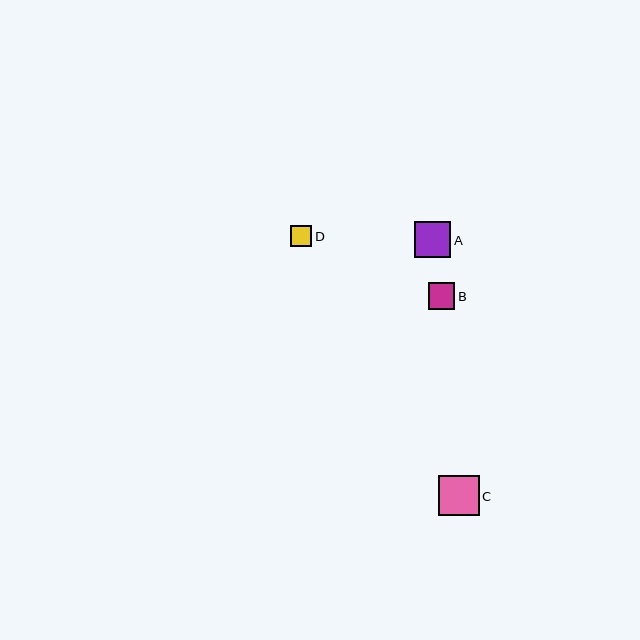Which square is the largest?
Square C is the largest with a size of approximately 41 pixels.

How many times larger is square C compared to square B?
Square C is approximately 1.5 times the size of square B.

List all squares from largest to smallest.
From largest to smallest: C, A, B, D.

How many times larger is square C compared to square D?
Square C is approximately 1.9 times the size of square D.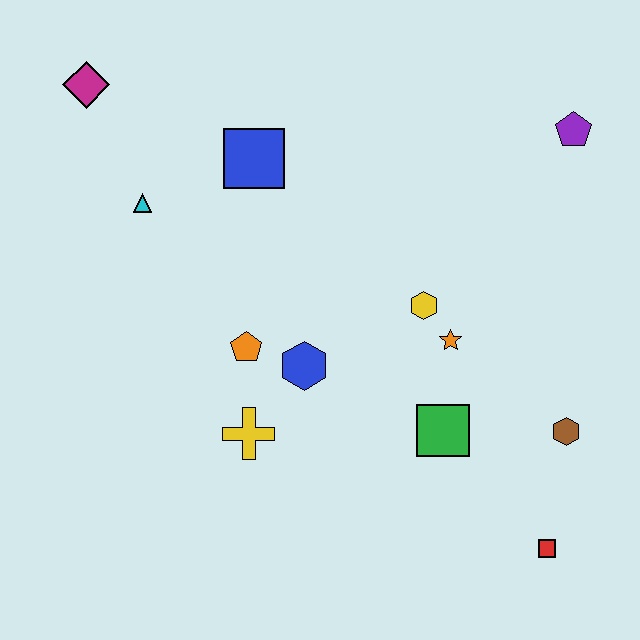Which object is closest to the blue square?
The cyan triangle is closest to the blue square.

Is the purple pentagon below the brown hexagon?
No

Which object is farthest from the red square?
The magenta diamond is farthest from the red square.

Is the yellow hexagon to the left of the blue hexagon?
No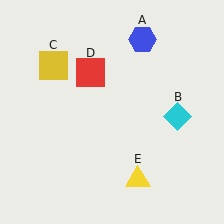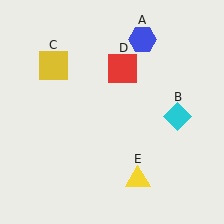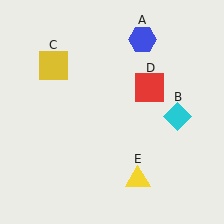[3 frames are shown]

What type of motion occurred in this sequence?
The red square (object D) rotated clockwise around the center of the scene.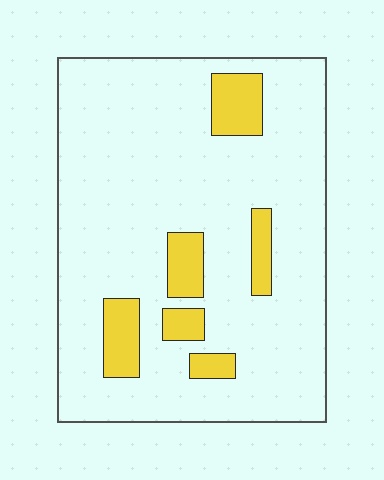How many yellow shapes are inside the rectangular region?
6.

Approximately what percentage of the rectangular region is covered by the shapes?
Approximately 15%.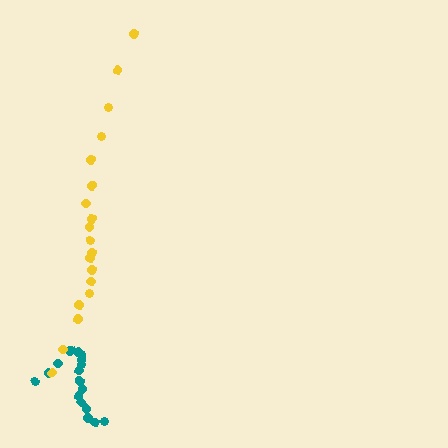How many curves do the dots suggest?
There are 2 distinct paths.